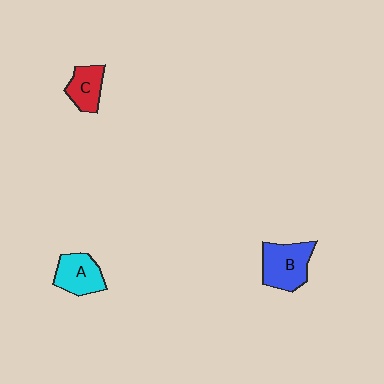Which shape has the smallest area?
Shape C (red).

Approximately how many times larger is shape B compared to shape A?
Approximately 1.3 times.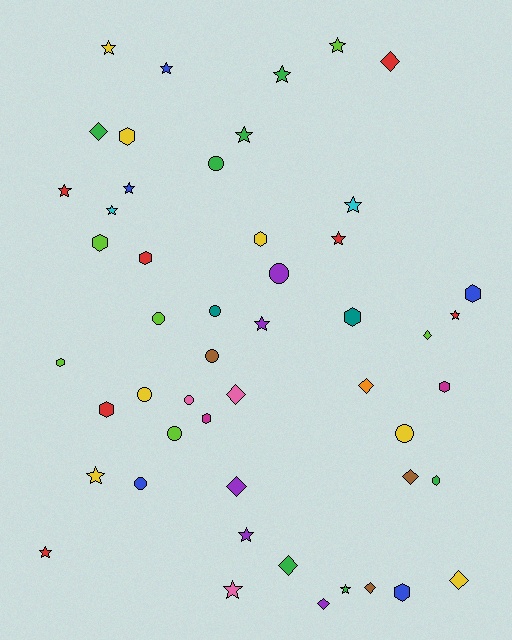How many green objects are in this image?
There are 7 green objects.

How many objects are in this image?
There are 50 objects.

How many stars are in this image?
There are 17 stars.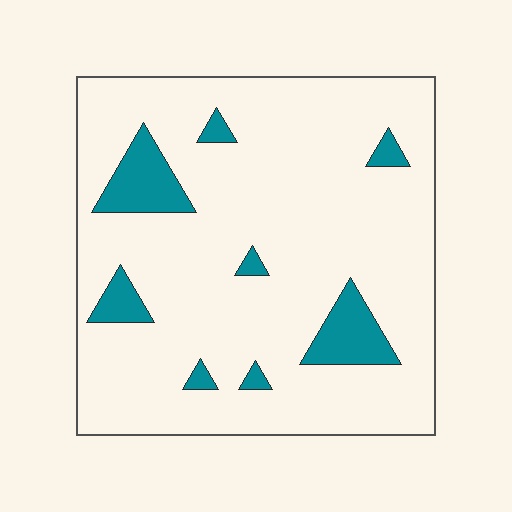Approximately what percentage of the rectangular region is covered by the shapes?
Approximately 10%.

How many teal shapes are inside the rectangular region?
8.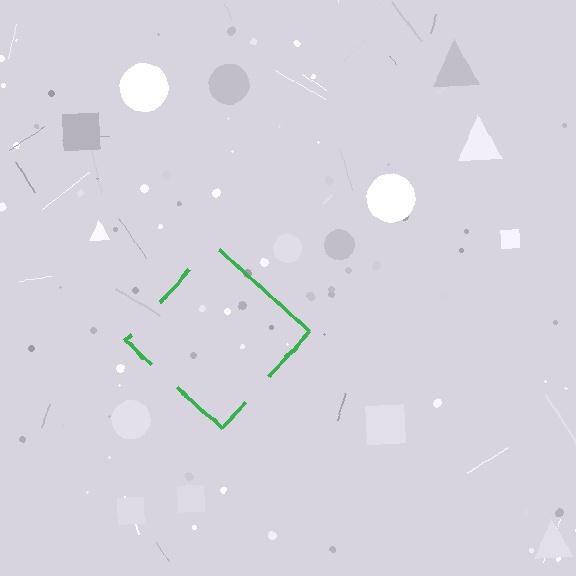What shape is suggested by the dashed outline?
The dashed outline suggests a diamond.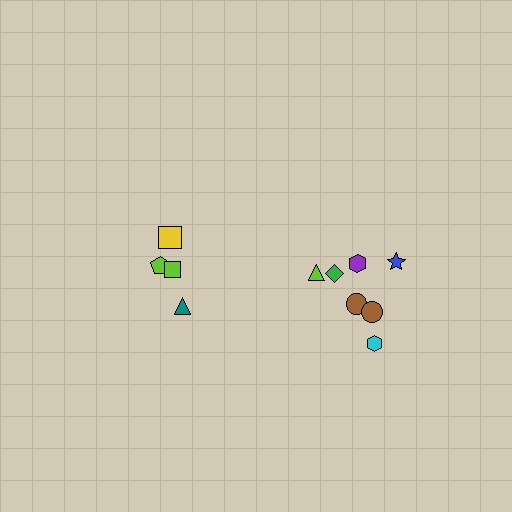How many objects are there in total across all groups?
There are 11 objects.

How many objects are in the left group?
There are 4 objects.